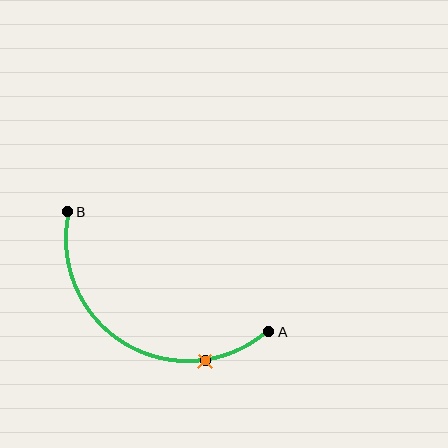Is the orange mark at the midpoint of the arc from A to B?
No. The orange mark lies on the arc but is closer to endpoint A. The arc midpoint would be at the point on the curve equidistant along the arc from both A and B.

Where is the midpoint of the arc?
The arc midpoint is the point on the curve farthest from the straight line joining A and B. It sits below that line.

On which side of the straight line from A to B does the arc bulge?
The arc bulges below the straight line connecting A and B.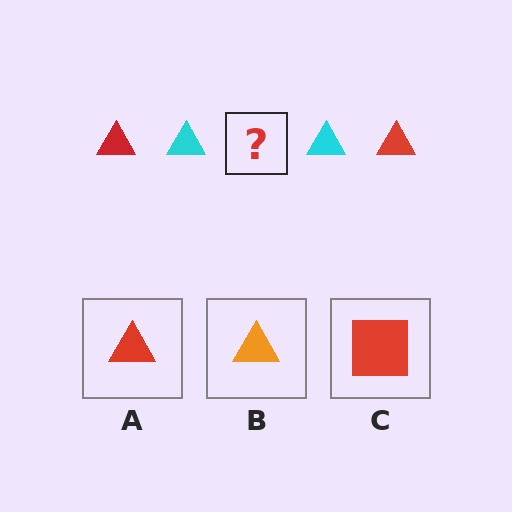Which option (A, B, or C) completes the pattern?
A.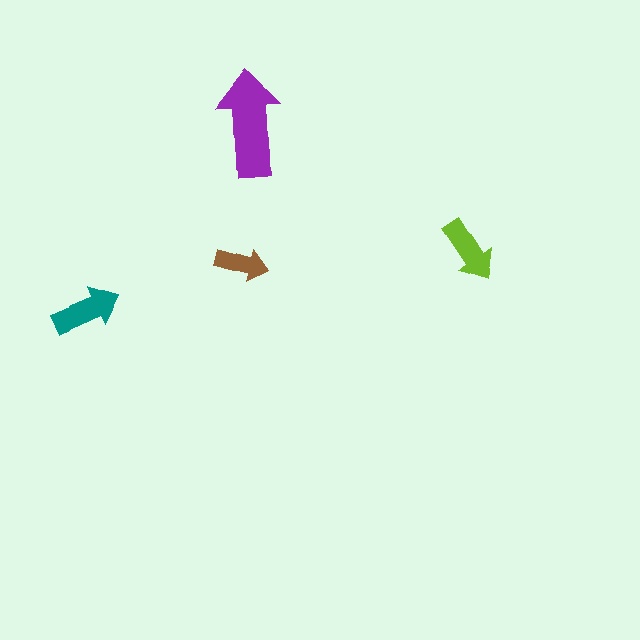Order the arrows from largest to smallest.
the purple one, the teal one, the lime one, the brown one.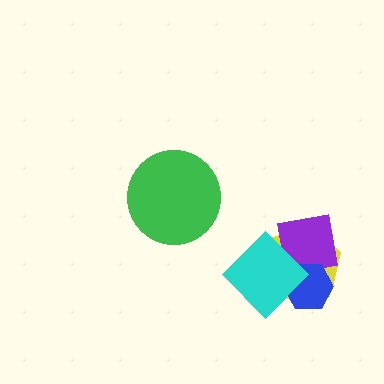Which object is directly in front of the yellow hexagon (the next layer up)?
The purple square is directly in front of the yellow hexagon.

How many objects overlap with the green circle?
0 objects overlap with the green circle.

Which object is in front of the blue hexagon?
The cyan diamond is in front of the blue hexagon.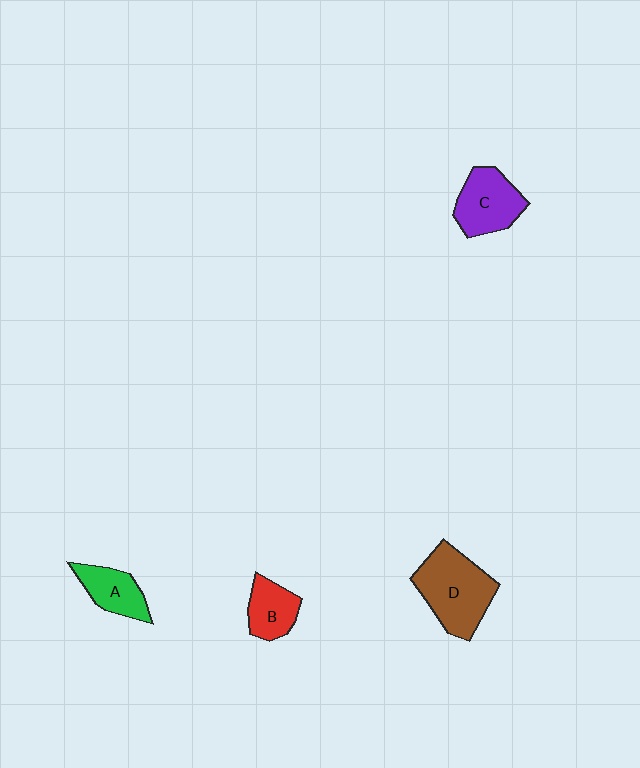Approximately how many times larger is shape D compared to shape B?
Approximately 2.0 times.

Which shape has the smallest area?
Shape B (red).